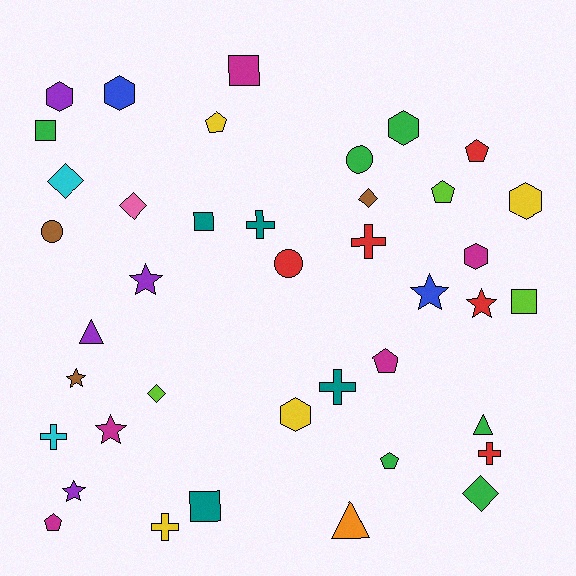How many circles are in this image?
There are 3 circles.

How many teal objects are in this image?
There are 4 teal objects.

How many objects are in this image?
There are 40 objects.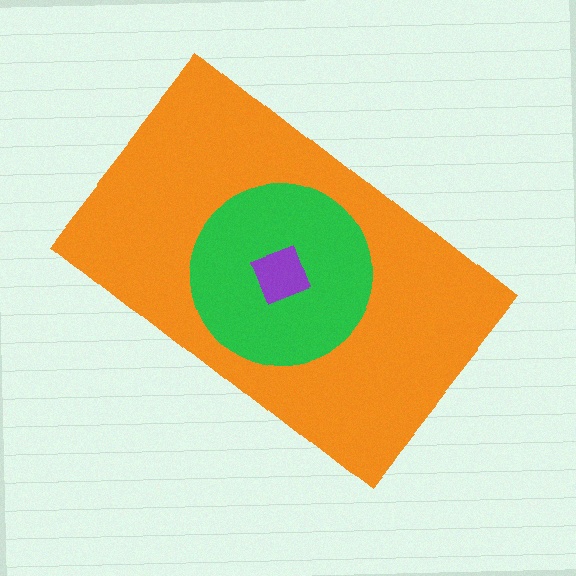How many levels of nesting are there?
3.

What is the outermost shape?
The orange rectangle.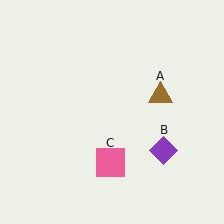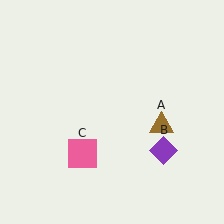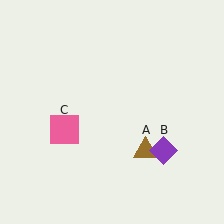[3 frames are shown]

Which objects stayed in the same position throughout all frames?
Purple diamond (object B) remained stationary.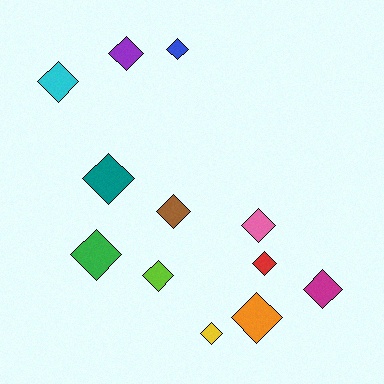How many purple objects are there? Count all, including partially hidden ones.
There is 1 purple object.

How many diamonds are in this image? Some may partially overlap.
There are 12 diamonds.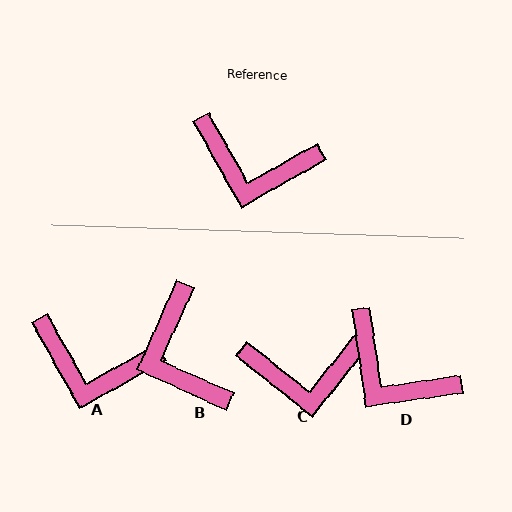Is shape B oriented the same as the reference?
No, it is off by about 54 degrees.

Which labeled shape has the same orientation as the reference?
A.